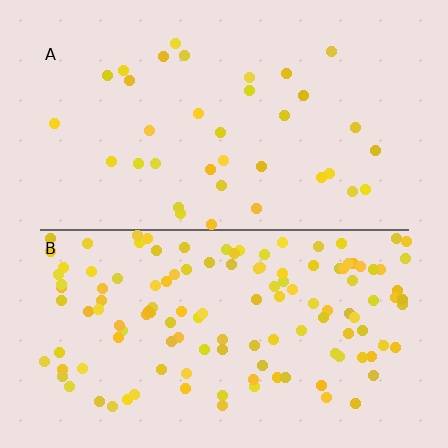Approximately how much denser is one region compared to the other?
Approximately 3.6× — region B over region A.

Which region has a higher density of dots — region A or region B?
B (the bottom).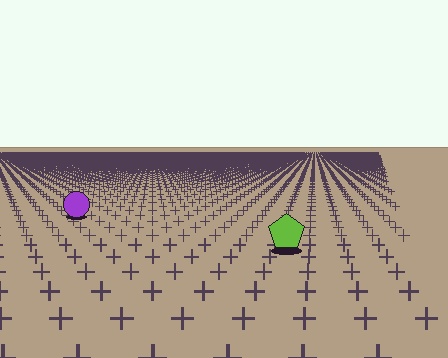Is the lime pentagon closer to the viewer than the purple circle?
Yes. The lime pentagon is closer — you can tell from the texture gradient: the ground texture is coarser near it.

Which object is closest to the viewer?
The lime pentagon is closest. The texture marks near it are larger and more spread out.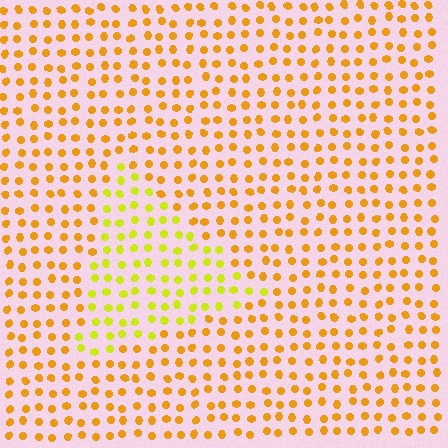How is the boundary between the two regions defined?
The boundary is defined purely by a slight shift in hue (about 32 degrees). Spacing, size, and orientation are identical on both sides.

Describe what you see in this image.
The image is filled with small orange elements in a uniform arrangement. A triangle-shaped region is visible where the elements are tinted to a slightly different hue, forming a subtle color boundary.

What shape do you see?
I see a triangle.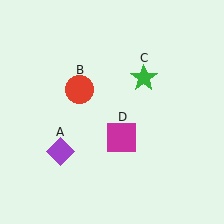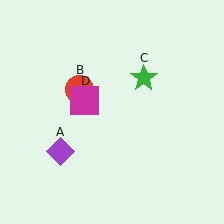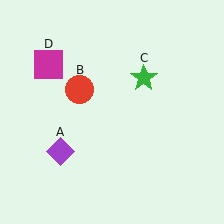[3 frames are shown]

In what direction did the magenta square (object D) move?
The magenta square (object D) moved up and to the left.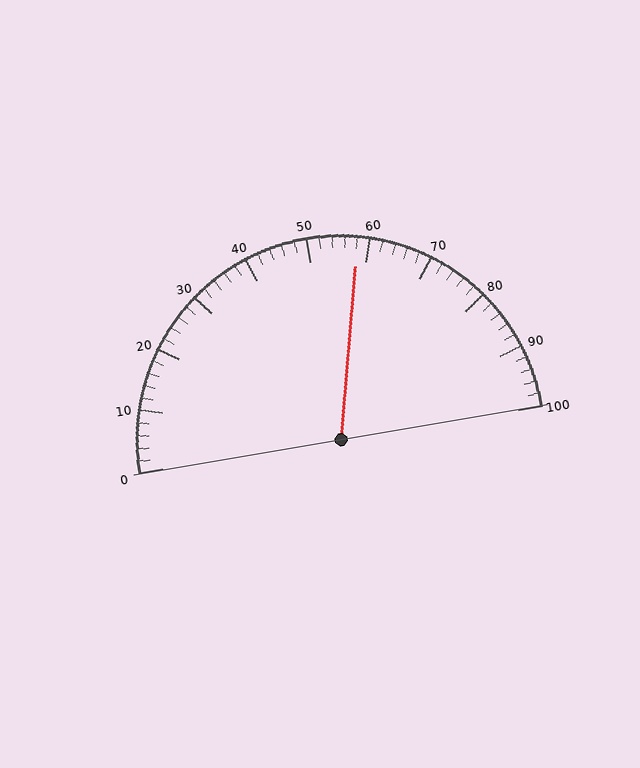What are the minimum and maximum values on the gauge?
The gauge ranges from 0 to 100.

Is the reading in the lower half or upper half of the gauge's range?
The reading is in the upper half of the range (0 to 100).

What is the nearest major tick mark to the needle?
The nearest major tick mark is 60.